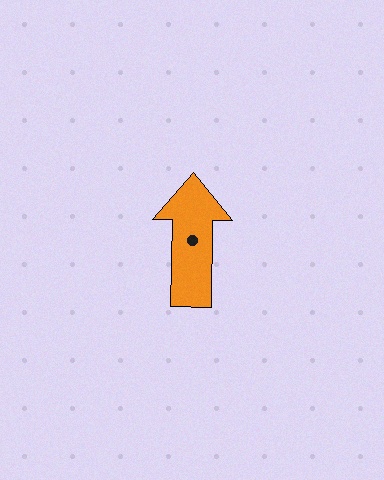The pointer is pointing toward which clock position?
Roughly 12 o'clock.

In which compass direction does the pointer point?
North.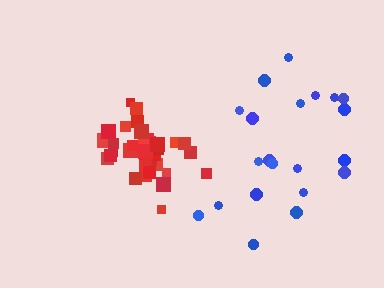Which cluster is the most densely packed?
Red.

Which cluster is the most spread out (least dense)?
Blue.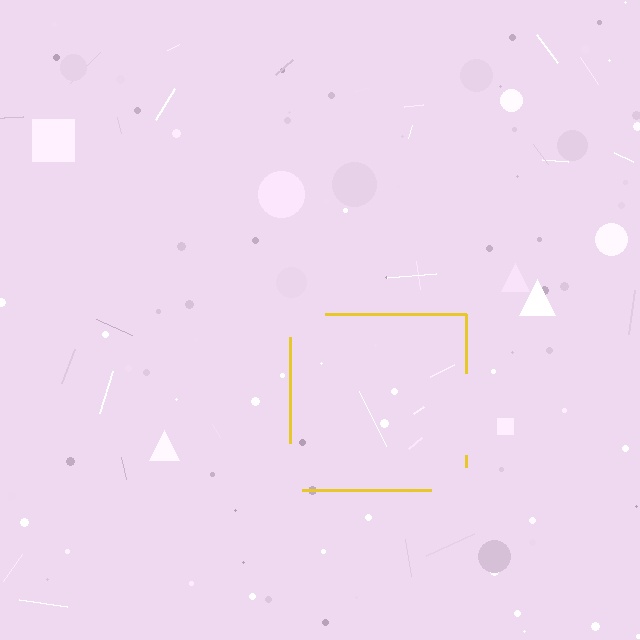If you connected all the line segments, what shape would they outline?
They would outline a square.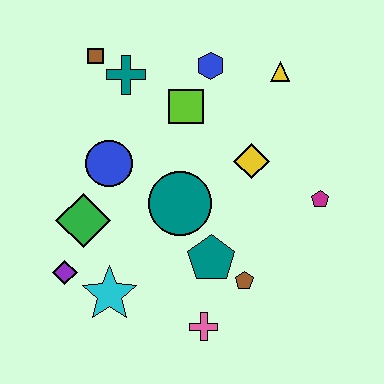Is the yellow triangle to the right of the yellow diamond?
Yes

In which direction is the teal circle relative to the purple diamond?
The teal circle is to the right of the purple diamond.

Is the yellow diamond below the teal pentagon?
No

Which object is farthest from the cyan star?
The yellow triangle is farthest from the cyan star.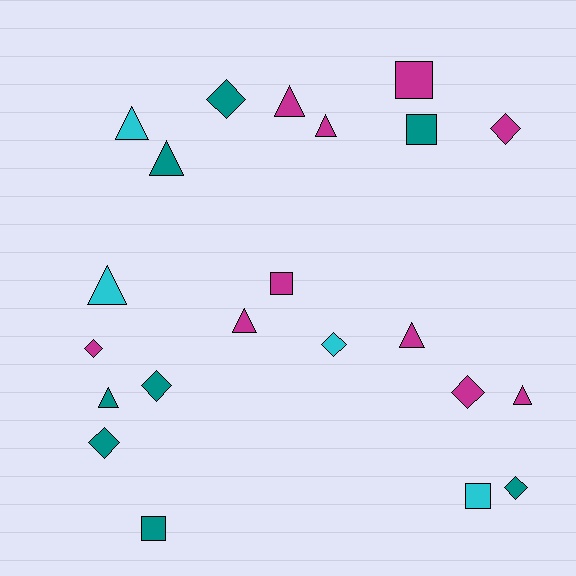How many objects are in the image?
There are 22 objects.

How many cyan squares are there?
There is 1 cyan square.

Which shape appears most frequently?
Triangle, with 9 objects.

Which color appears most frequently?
Magenta, with 10 objects.